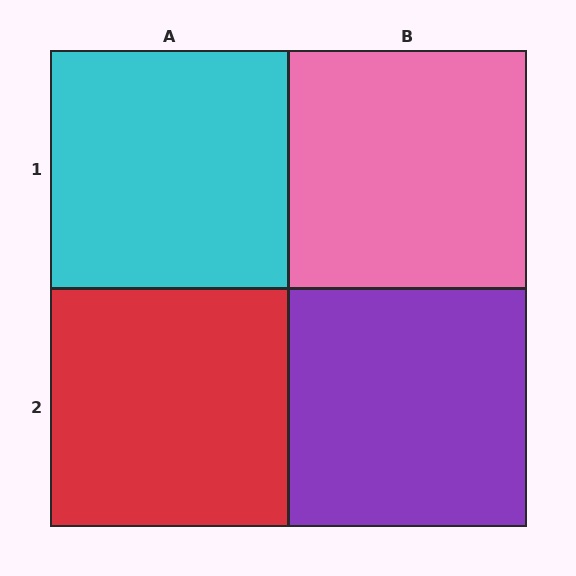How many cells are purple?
1 cell is purple.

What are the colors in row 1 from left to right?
Cyan, pink.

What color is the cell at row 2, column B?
Purple.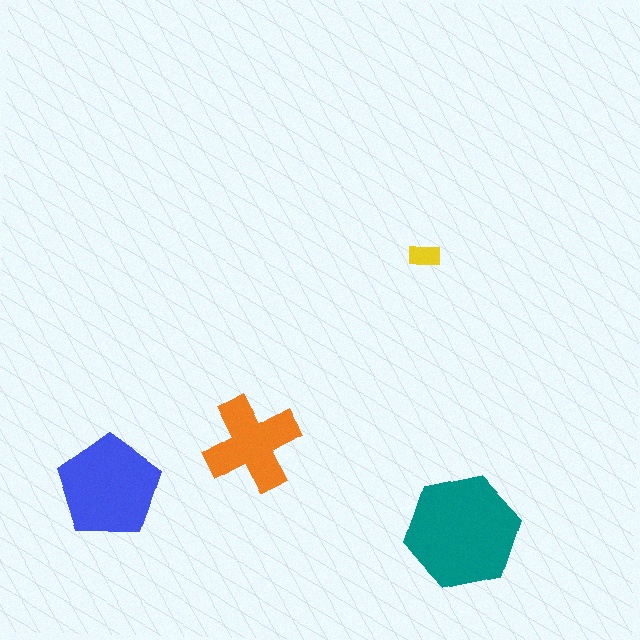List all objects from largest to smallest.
The teal hexagon, the blue pentagon, the orange cross, the yellow rectangle.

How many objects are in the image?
There are 4 objects in the image.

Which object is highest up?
The yellow rectangle is topmost.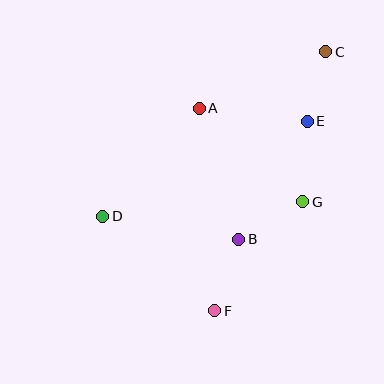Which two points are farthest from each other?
Points C and F are farthest from each other.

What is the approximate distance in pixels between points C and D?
The distance between C and D is approximately 277 pixels.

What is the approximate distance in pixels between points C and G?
The distance between C and G is approximately 152 pixels.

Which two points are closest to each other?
Points C and E are closest to each other.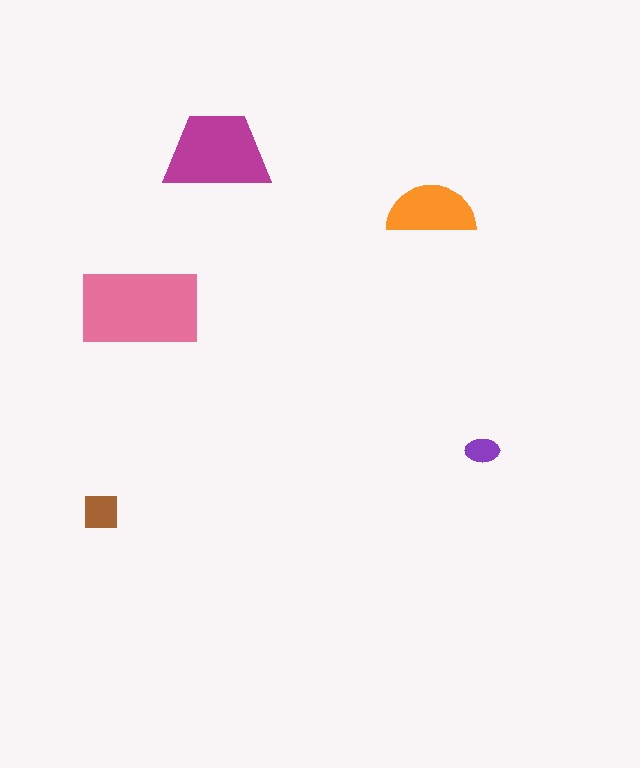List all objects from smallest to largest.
The purple ellipse, the brown square, the orange semicircle, the magenta trapezoid, the pink rectangle.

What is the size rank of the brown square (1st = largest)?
4th.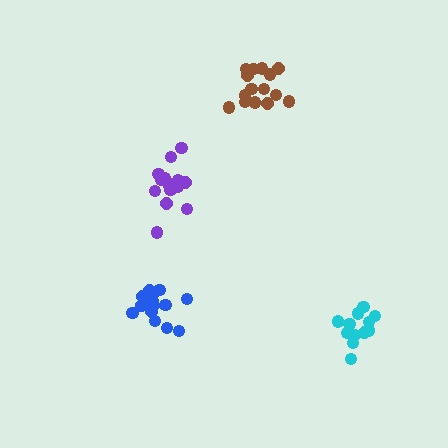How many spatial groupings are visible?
There are 4 spatial groupings.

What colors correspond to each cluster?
The clusters are colored: purple, cyan, blue, brown.